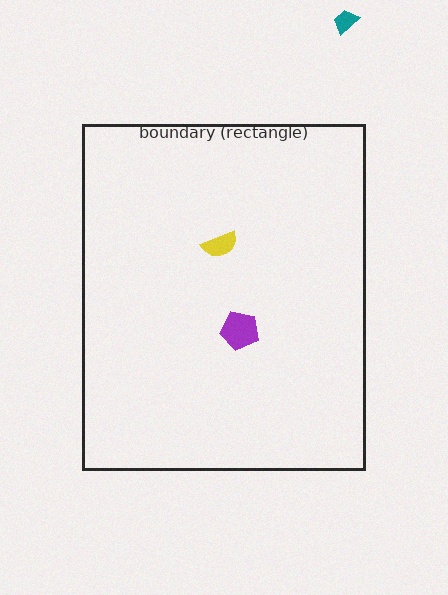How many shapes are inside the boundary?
2 inside, 1 outside.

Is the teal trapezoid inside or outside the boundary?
Outside.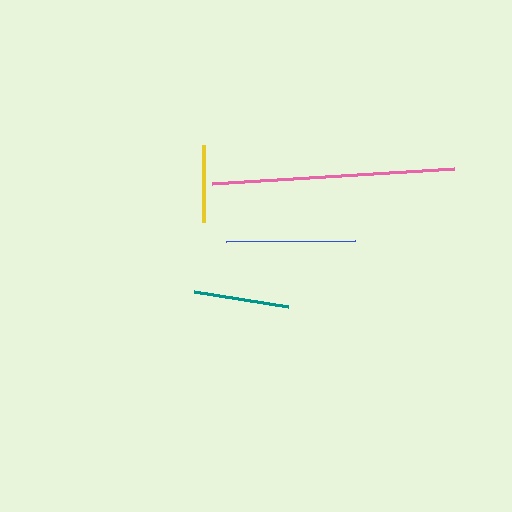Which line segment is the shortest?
The yellow line is the shortest at approximately 77 pixels.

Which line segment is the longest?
The pink line is the longest at approximately 243 pixels.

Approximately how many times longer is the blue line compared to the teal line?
The blue line is approximately 1.4 times the length of the teal line.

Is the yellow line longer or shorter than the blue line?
The blue line is longer than the yellow line.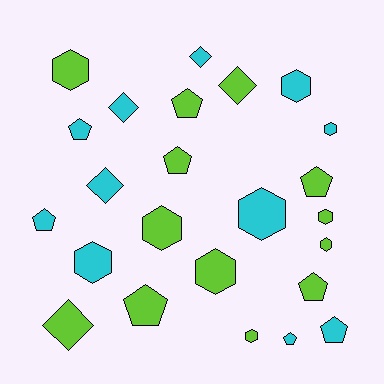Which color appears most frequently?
Lime, with 13 objects.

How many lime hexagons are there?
There are 6 lime hexagons.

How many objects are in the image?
There are 24 objects.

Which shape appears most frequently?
Hexagon, with 10 objects.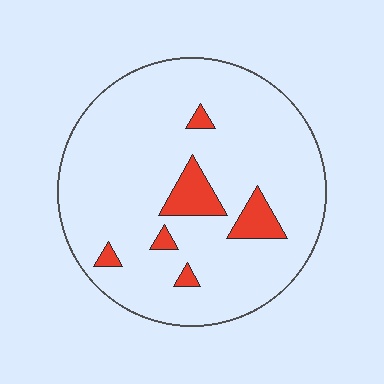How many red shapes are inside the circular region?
6.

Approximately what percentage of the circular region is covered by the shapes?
Approximately 10%.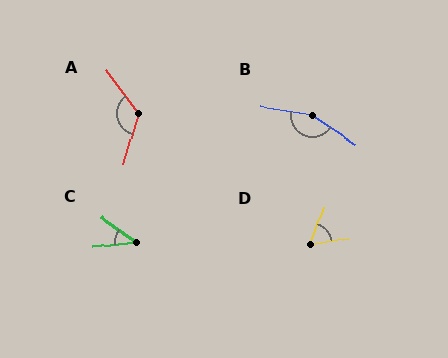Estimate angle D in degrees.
Approximately 60 degrees.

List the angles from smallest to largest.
C (42°), D (60°), A (127°), B (156°).